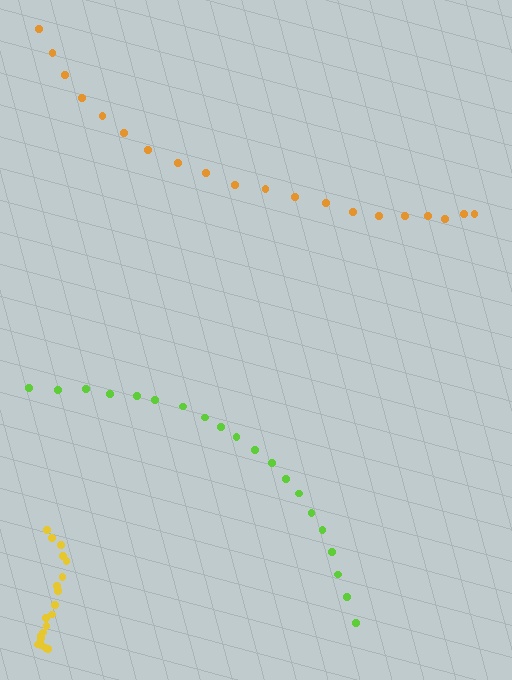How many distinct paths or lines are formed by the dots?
There are 3 distinct paths.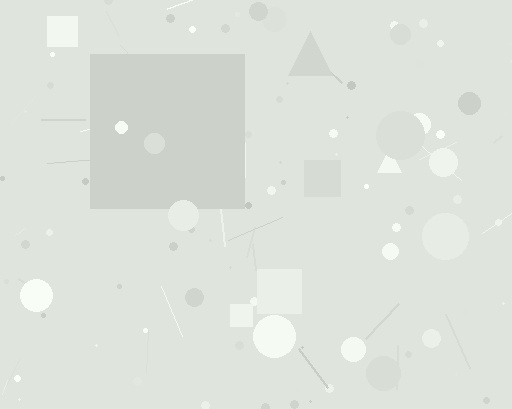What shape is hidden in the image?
A square is hidden in the image.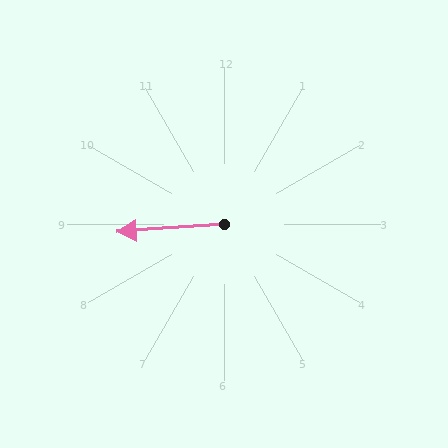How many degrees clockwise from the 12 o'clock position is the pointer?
Approximately 266 degrees.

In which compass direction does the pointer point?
West.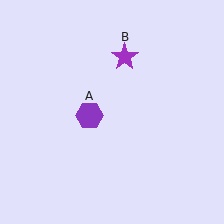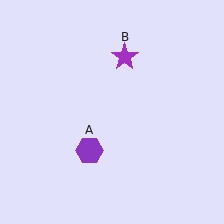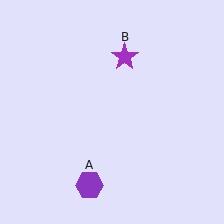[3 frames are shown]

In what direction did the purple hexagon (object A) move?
The purple hexagon (object A) moved down.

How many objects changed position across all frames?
1 object changed position: purple hexagon (object A).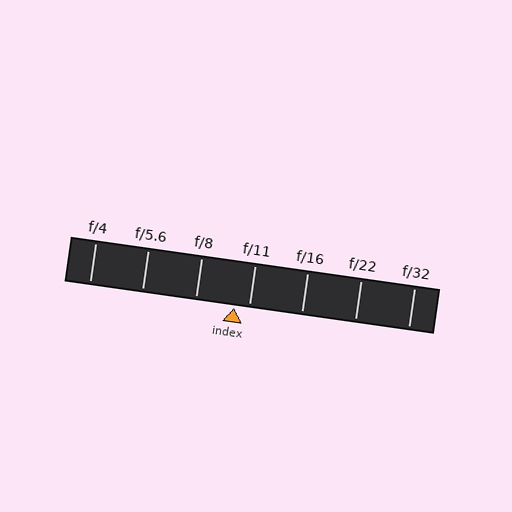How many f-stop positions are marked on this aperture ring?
There are 7 f-stop positions marked.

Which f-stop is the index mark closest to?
The index mark is closest to f/11.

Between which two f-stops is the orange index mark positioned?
The index mark is between f/8 and f/11.